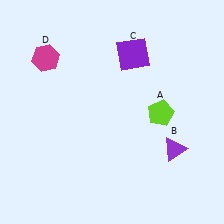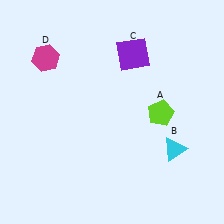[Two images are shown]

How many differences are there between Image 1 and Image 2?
There is 1 difference between the two images.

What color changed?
The triangle (B) changed from purple in Image 1 to cyan in Image 2.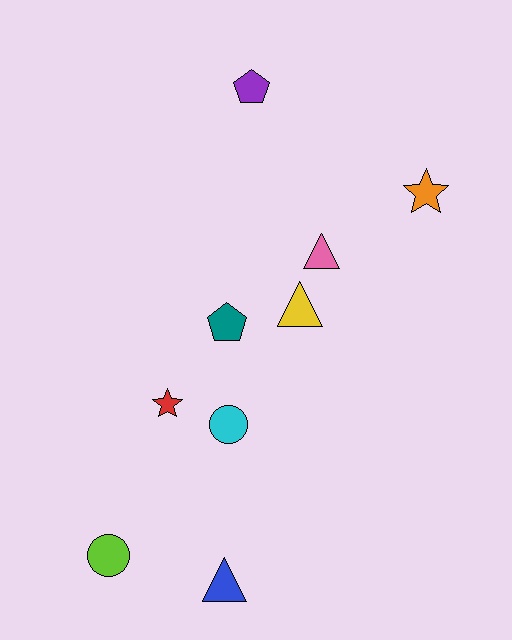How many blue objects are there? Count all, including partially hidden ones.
There is 1 blue object.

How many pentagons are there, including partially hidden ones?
There are 2 pentagons.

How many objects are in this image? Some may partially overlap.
There are 9 objects.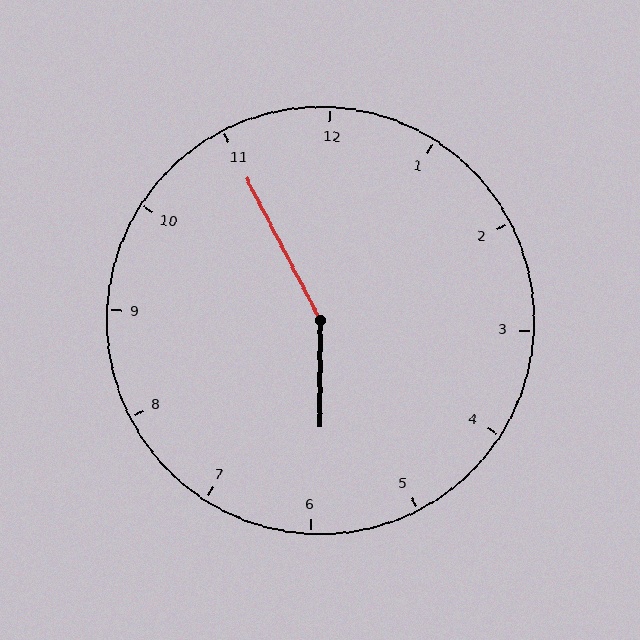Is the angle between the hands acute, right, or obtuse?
It is obtuse.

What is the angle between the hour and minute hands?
Approximately 152 degrees.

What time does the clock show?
5:55.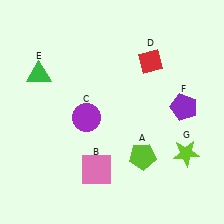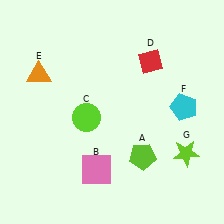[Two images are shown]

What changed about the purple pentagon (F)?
In Image 1, F is purple. In Image 2, it changed to cyan.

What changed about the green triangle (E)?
In Image 1, E is green. In Image 2, it changed to orange.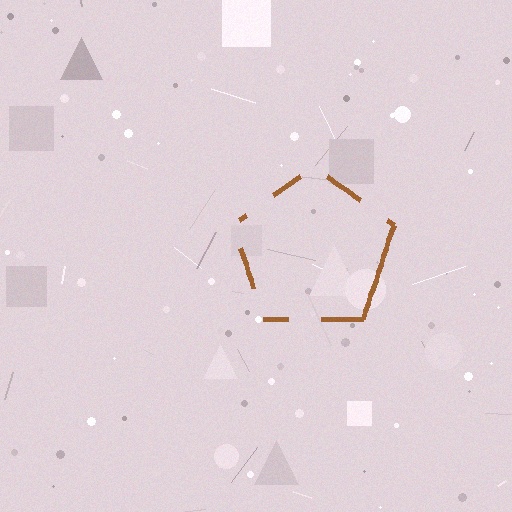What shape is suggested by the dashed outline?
The dashed outline suggests a pentagon.